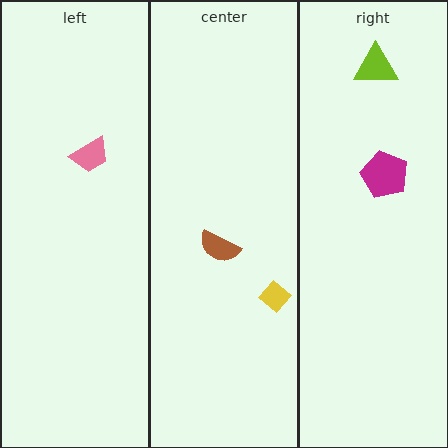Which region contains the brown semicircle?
The center region.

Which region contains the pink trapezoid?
The left region.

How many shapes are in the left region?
1.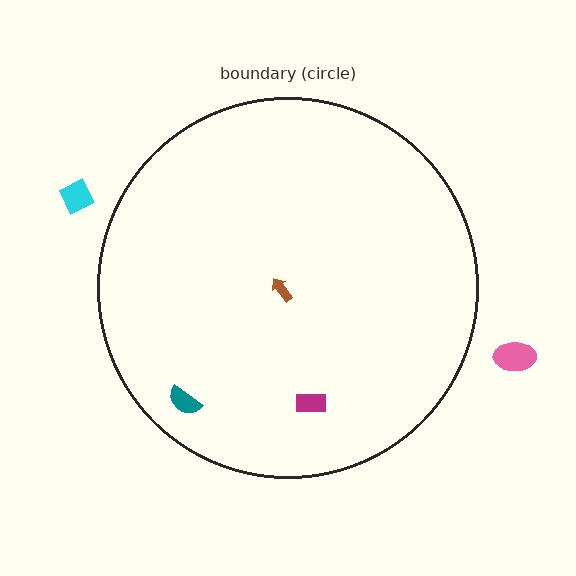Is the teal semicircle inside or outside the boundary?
Inside.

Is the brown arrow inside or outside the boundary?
Inside.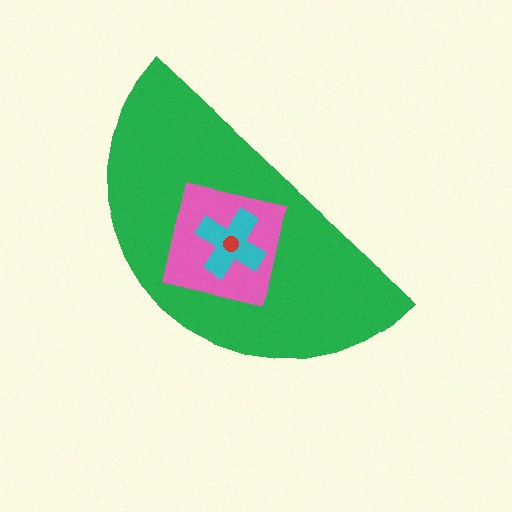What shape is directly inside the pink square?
The cyan cross.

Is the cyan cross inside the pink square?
Yes.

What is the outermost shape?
The green semicircle.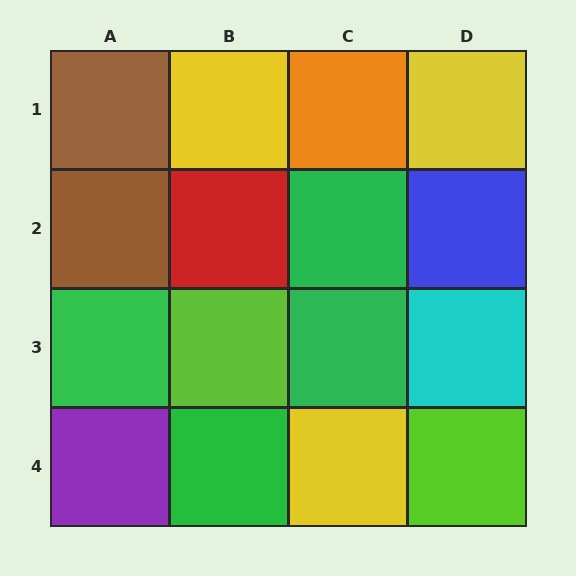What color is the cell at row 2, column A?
Brown.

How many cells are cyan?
1 cell is cyan.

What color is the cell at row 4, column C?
Yellow.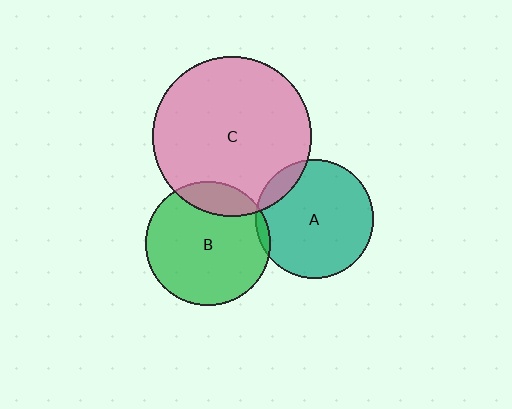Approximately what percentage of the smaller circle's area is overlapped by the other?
Approximately 5%.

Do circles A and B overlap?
Yes.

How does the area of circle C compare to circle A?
Approximately 1.8 times.